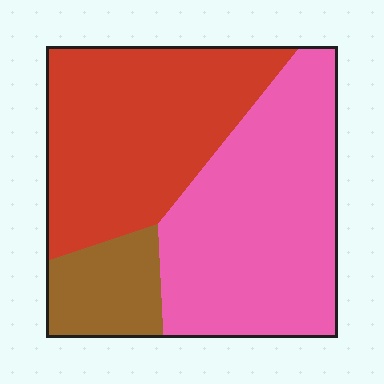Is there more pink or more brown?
Pink.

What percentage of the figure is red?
Red takes up between a third and a half of the figure.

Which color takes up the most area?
Pink, at roughly 45%.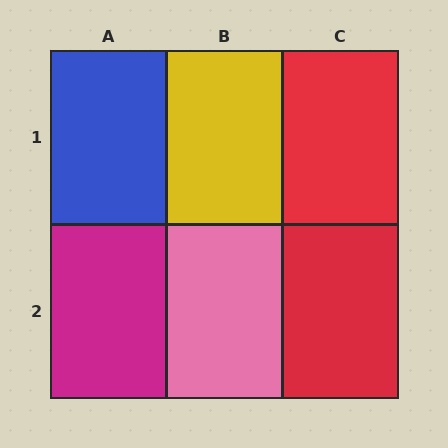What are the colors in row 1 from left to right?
Blue, yellow, red.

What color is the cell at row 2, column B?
Pink.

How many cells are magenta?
1 cell is magenta.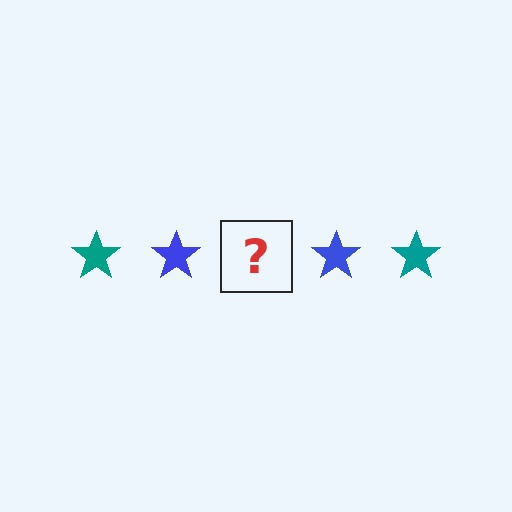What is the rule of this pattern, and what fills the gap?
The rule is that the pattern cycles through teal, blue stars. The gap should be filled with a teal star.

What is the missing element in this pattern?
The missing element is a teal star.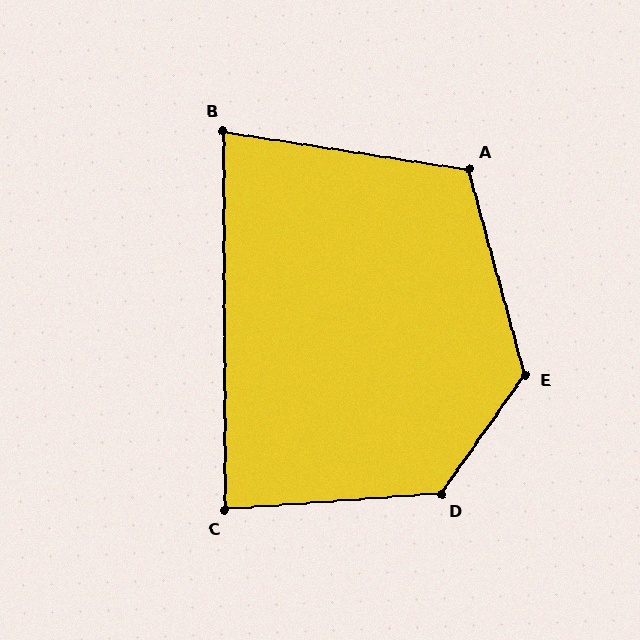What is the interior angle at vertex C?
Approximately 86 degrees (approximately right).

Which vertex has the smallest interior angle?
B, at approximately 81 degrees.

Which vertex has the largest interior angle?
E, at approximately 130 degrees.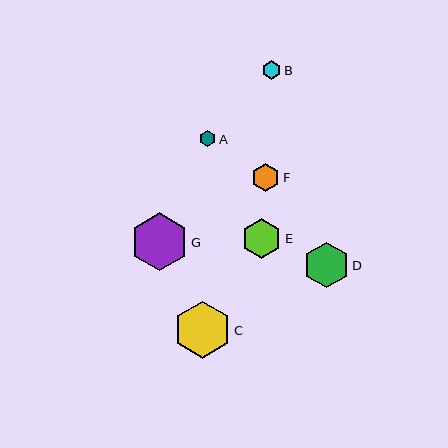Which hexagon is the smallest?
Hexagon A is the smallest with a size of approximately 16 pixels.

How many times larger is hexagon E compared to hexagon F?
Hexagon E is approximately 1.4 times the size of hexagon F.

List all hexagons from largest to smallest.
From largest to smallest: G, C, D, E, F, B, A.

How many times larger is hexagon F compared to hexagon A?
Hexagon F is approximately 1.7 times the size of hexagon A.